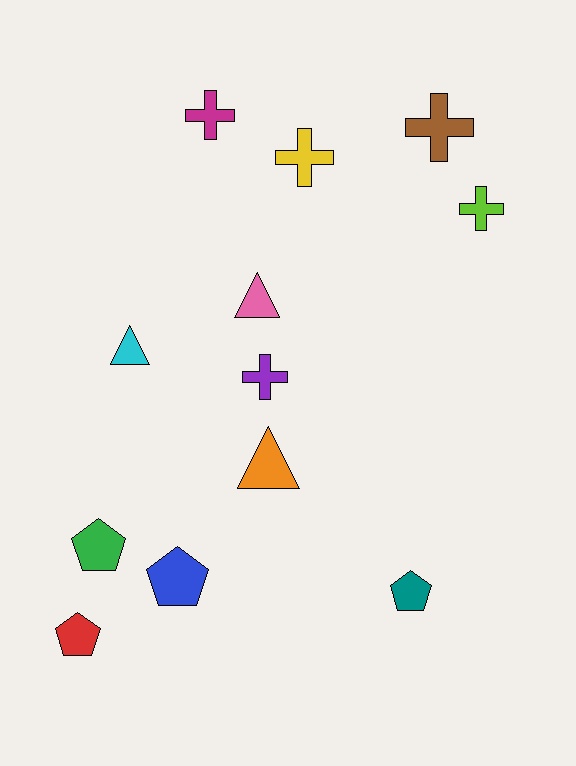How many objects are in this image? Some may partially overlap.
There are 12 objects.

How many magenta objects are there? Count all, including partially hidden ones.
There is 1 magenta object.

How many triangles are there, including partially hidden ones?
There are 3 triangles.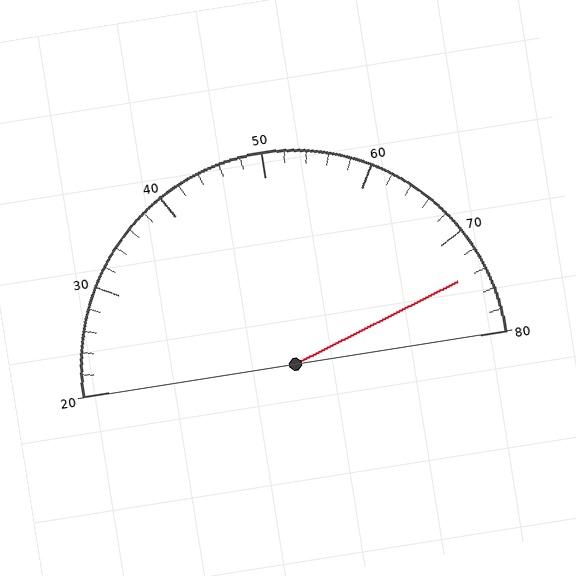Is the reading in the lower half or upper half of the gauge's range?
The reading is in the upper half of the range (20 to 80).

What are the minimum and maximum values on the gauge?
The gauge ranges from 20 to 80.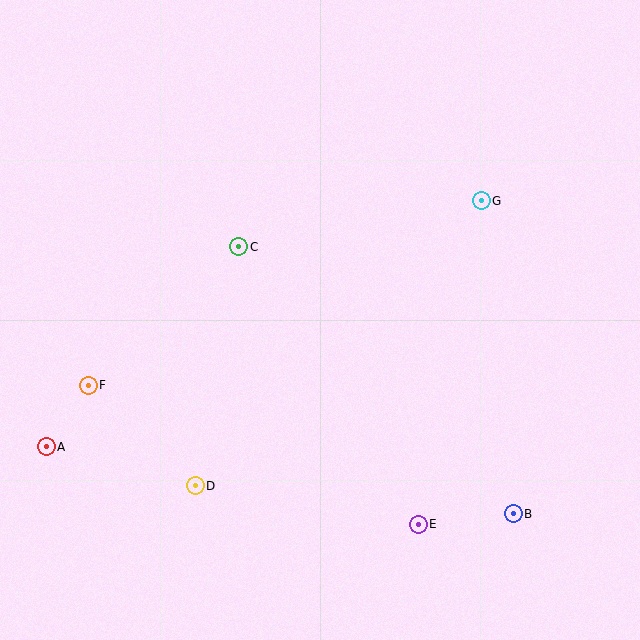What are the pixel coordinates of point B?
Point B is at (513, 514).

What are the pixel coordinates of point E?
Point E is at (418, 524).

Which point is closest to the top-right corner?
Point G is closest to the top-right corner.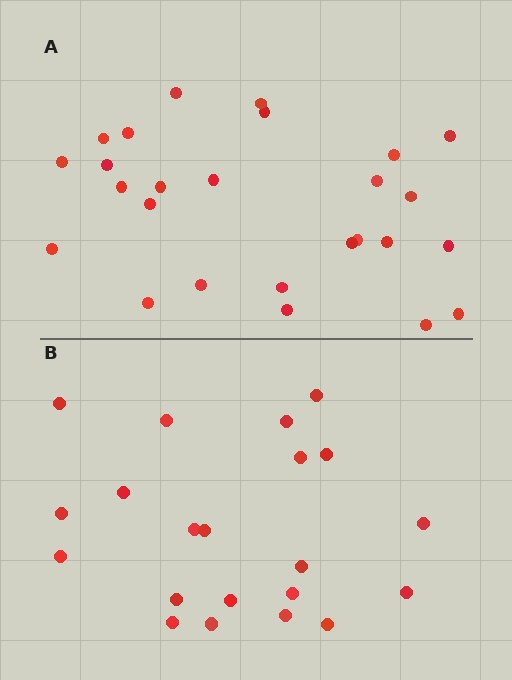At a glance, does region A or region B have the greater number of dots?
Region A (the top region) has more dots.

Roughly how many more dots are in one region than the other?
Region A has about 5 more dots than region B.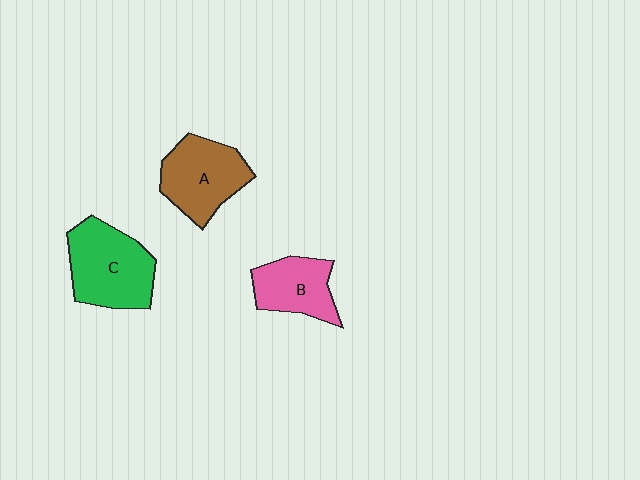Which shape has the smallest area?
Shape B (pink).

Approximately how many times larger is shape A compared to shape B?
Approximately 1.3 times.